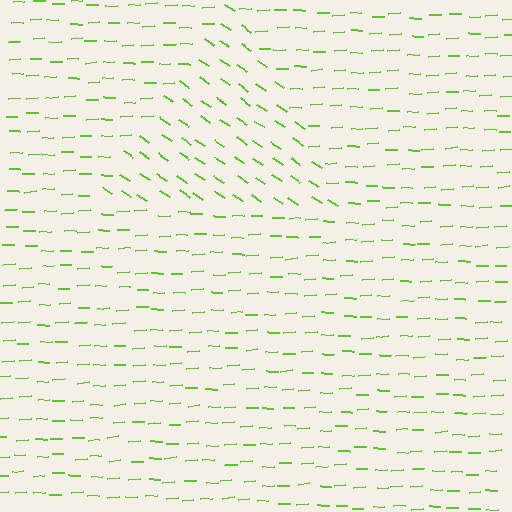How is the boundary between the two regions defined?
The boundary is defined purely by a change in line orientation (approximately 37 degrees difference). All lines are the same color and thickness.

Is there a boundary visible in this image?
Yes, there is a texture boundary formed by a change in line orientation.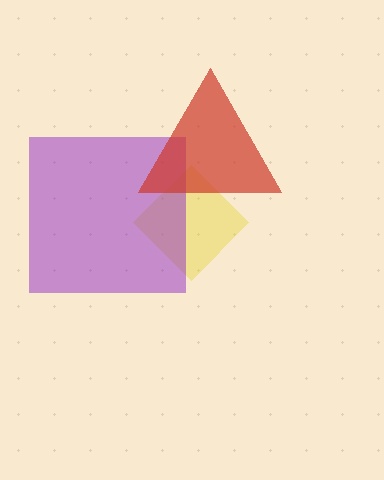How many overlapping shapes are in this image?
There are 3 overlapping shapes in the image.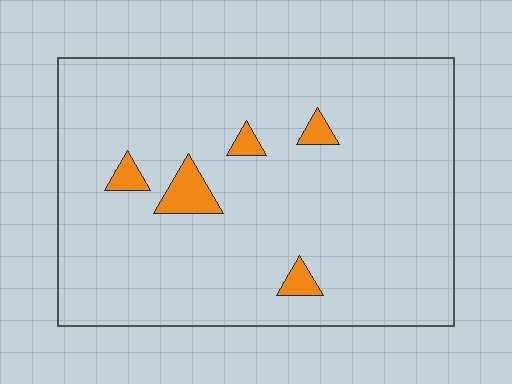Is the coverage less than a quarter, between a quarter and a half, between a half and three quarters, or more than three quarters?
Less than a quarter.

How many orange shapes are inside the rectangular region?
5.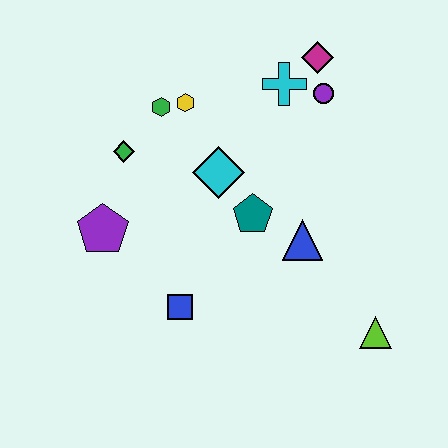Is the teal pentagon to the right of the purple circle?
No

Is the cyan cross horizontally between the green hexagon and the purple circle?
Yes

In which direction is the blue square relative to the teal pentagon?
The blue square is below the teal pentagon.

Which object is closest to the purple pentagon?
The green diamond is closest to the purple pentagon.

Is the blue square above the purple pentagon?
No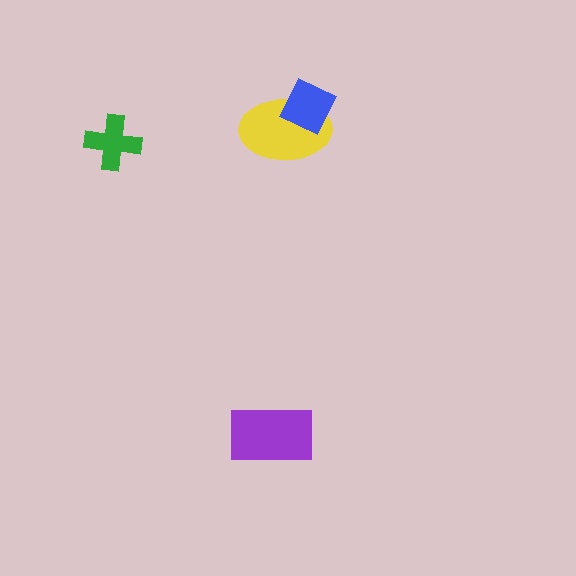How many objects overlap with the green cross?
0 objects overlap with the green cross.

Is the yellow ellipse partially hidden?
Yes, it is partially covered by another shape.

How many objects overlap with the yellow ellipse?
1 object overlaps with the yellow ellipse.